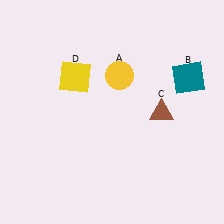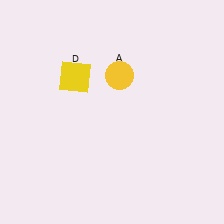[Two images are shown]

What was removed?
The brown triangle (C), the teal square (B) were removed in Image 2.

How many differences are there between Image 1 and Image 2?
There are 2 differences between the two images.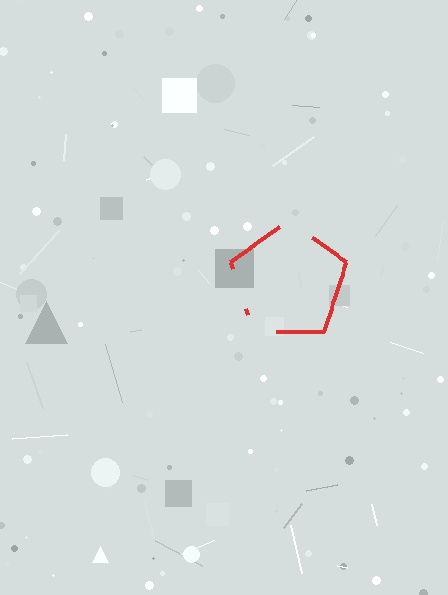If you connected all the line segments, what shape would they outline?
They would outline a pentagon.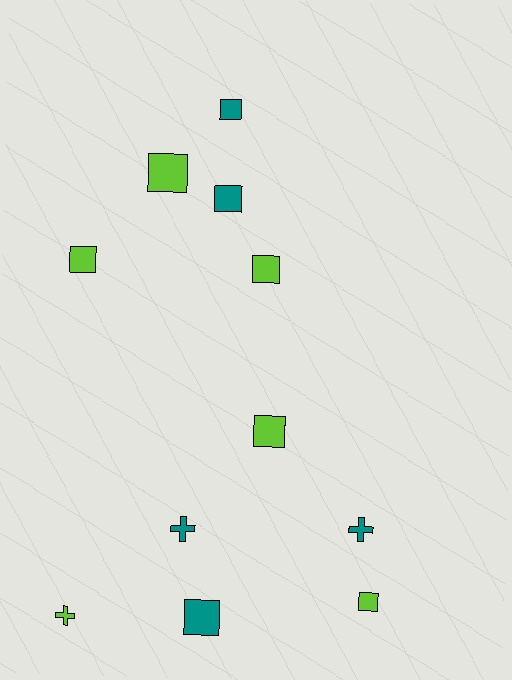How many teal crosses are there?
There are 2 teal crosses.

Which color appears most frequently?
Lime, with 6 objects.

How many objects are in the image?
There are 11 objects.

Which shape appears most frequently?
Square, with 8 objects.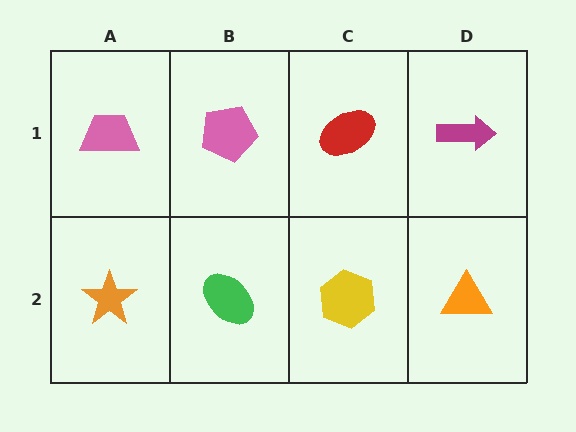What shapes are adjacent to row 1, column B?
A green ellipse (row 2, column B), a pink trapezoid (row 1, column A), a red ellipse (row 1, column C).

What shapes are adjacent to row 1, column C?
A yellow hexagon (row 2, column C), a pink pentagon (row 1, column B), a magenta arrow (row 1, column D).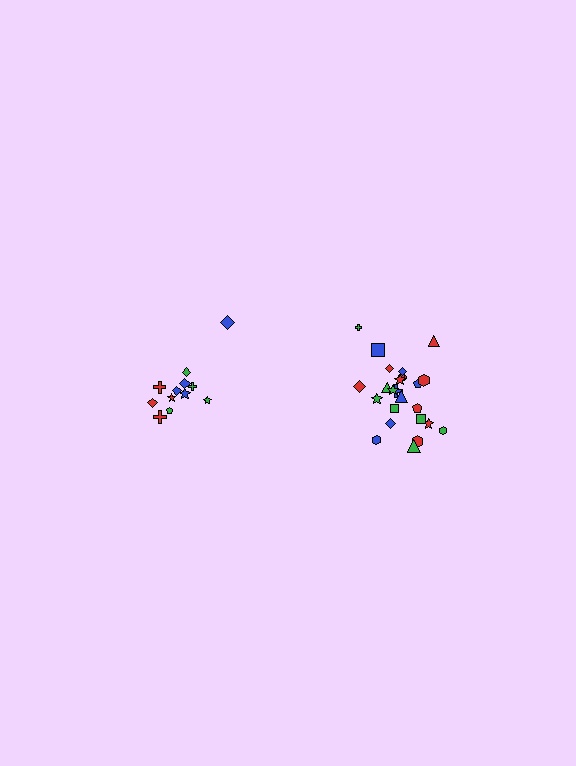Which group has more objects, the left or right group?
The right group.